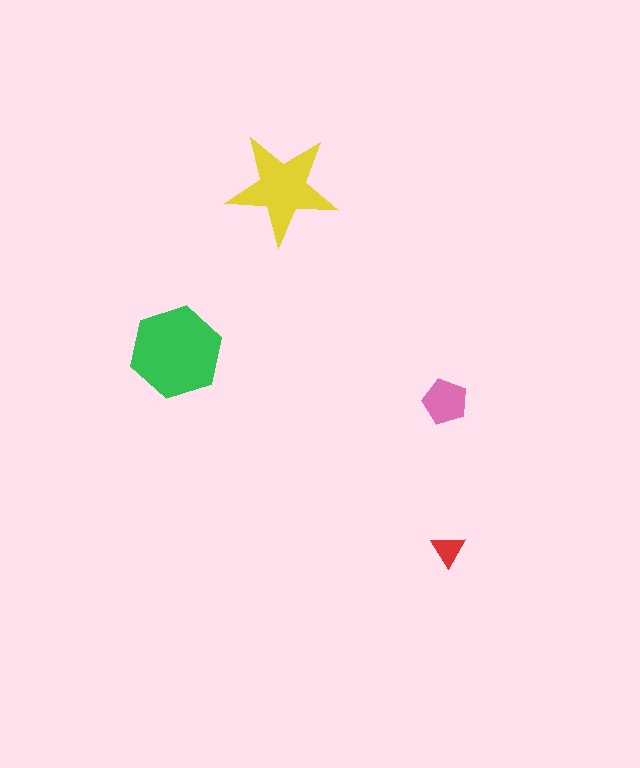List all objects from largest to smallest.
The green hexagon, the yellow star, the pink pentagon, the red triangle.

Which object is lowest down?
The red triangle is bottommost.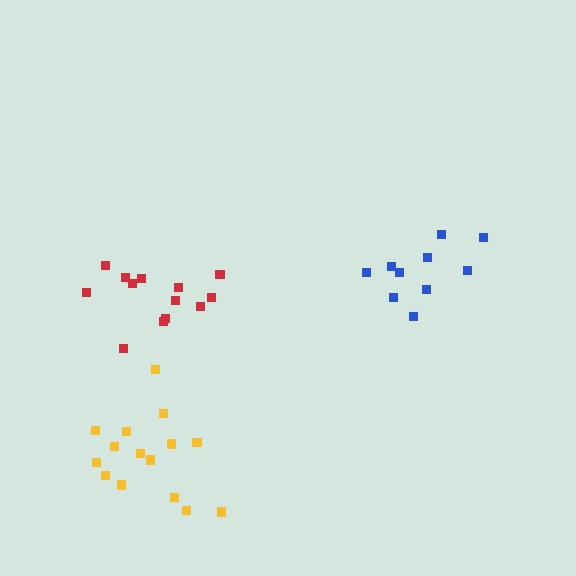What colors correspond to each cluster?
The clusters are colored: blue, red, yellow.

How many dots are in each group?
Group 1: 10 dots, Group 2: 13 dots, Group 3: 15 dots (38 total).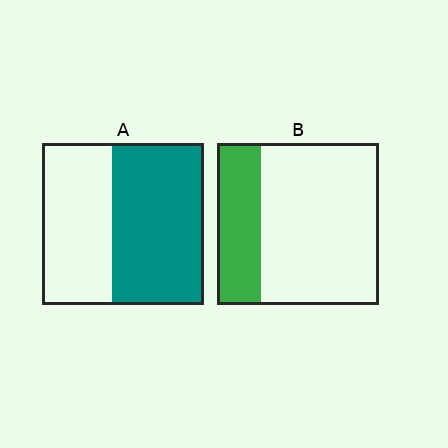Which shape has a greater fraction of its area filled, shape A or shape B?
Shape A.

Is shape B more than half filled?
No.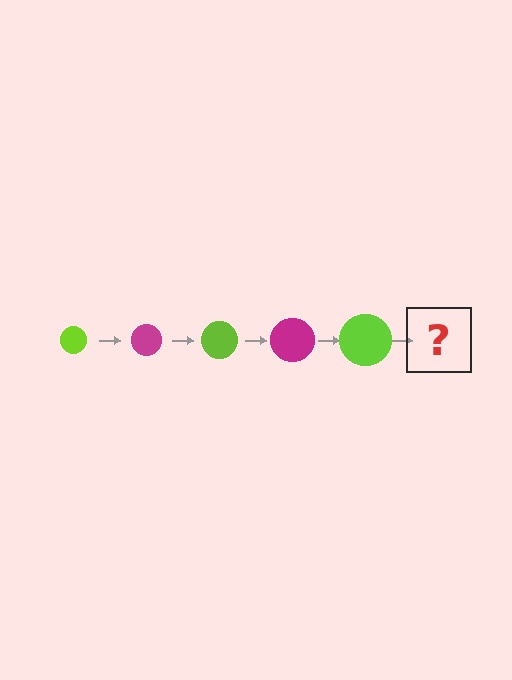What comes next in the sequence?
The next element should be a magenta circle, larger than the previous one.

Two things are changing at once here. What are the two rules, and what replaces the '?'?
The two rules are that the circle grows larger each step and the color cycles through lime and magenta. The '?' should be a magenta circle, larger than the previous one.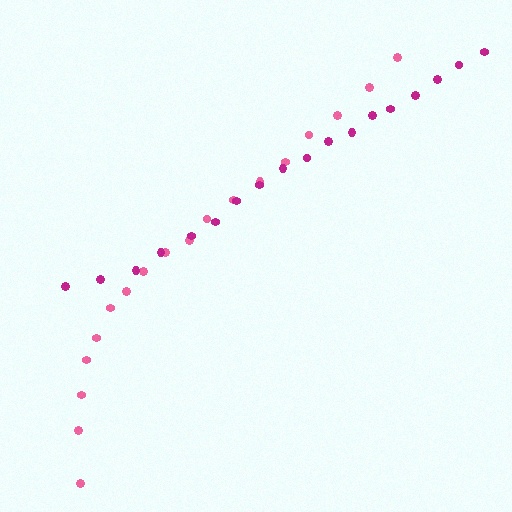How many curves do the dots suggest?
There are 2 distinct paths.